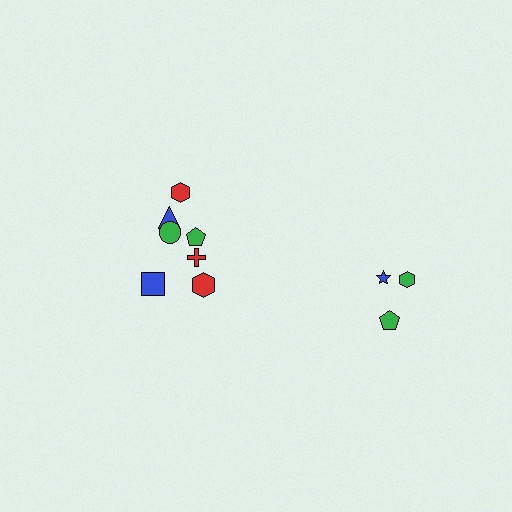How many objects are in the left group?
There are 7 objects.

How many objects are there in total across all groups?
There are 10 objects.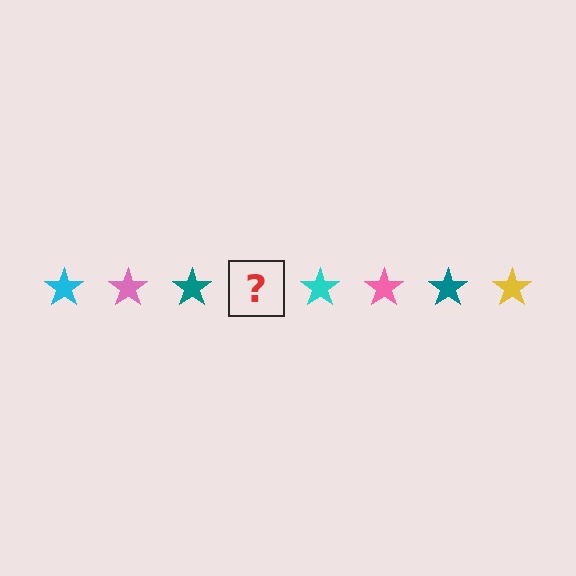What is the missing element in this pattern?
The missing element is a yellow star.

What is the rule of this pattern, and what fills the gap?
The rule is that the pattern cycles through cyan, pink, teal, yellow stars. The gap should be filled with a yellow star.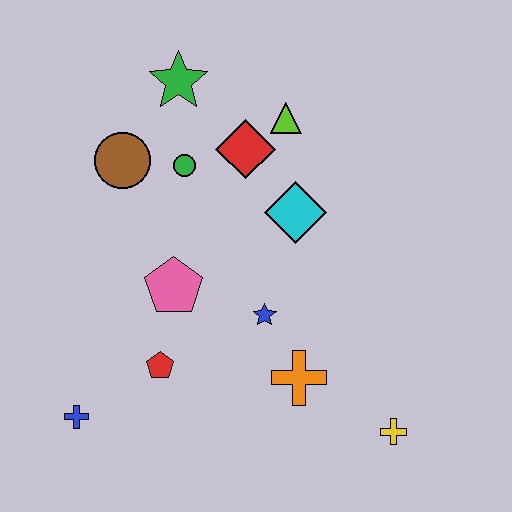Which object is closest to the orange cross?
The blue star is closest to the orange cross.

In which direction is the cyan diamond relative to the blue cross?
The cyan diamond is to the right of the blue cross.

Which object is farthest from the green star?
The yellow cross is farthest from the green star.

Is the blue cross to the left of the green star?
Yes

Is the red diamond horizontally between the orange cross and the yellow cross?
No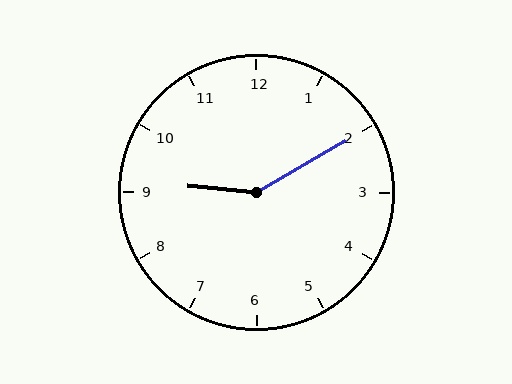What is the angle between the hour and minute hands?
Approximately 145 degrees.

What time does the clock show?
9:10.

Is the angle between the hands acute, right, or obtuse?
It is obtuse.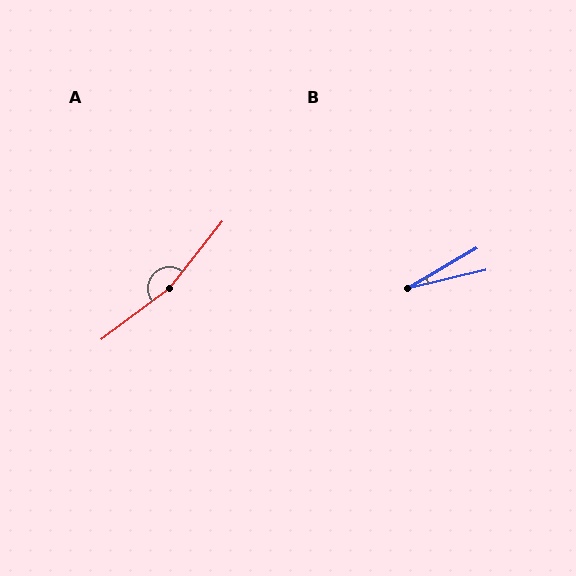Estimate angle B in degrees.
Approximately 17 degrees.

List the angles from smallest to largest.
B (17°), A (165°).